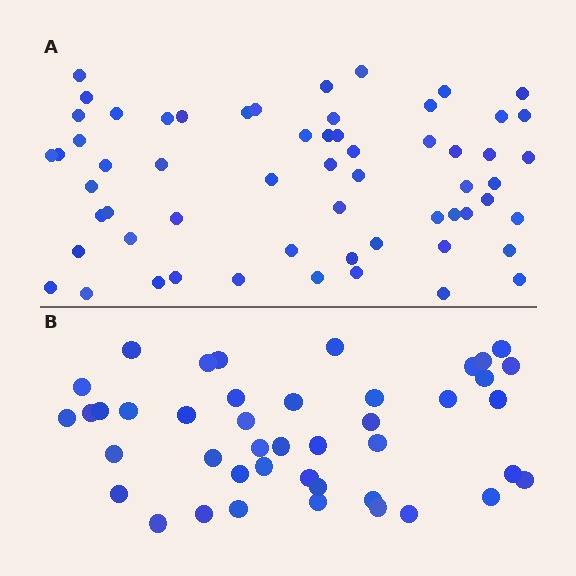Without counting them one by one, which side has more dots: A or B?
Region A (the top region) has more dots.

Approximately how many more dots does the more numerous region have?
Region A has approximately 15 more dots than region B.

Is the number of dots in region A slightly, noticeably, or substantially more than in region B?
Region A has noticeably more, but not dramatically so. The ratio is roughly 1.4 to 1.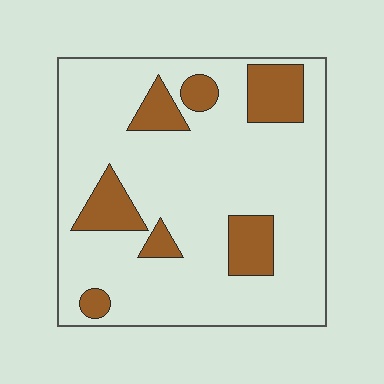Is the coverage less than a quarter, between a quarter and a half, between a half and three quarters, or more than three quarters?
Less than a quarter.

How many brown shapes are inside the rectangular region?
7.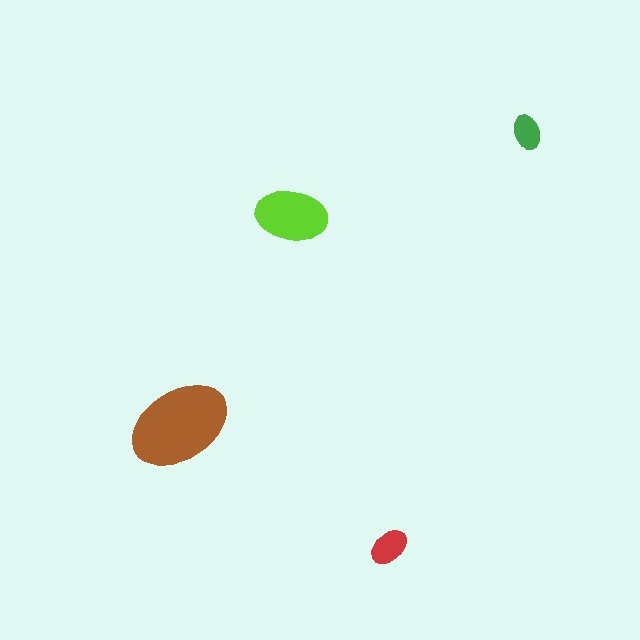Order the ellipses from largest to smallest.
the brown one, the lime one, the red one, the green one.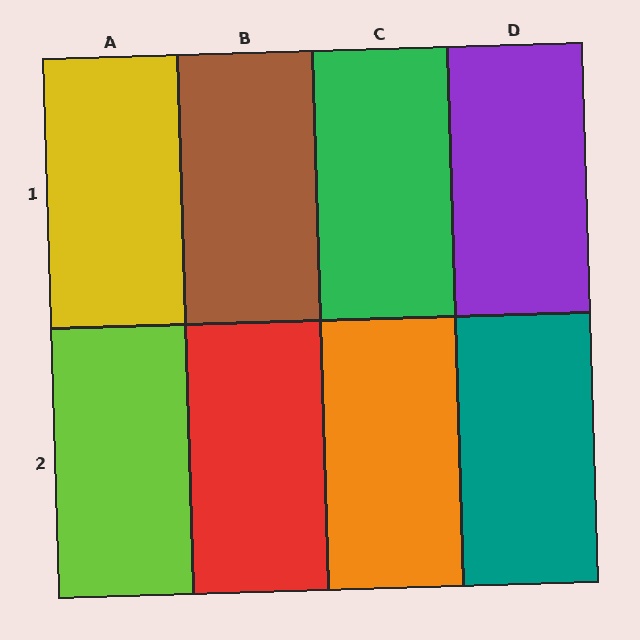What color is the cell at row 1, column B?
Brown.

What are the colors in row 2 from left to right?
Lime, red, orange, teal.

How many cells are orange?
1 cell is orange.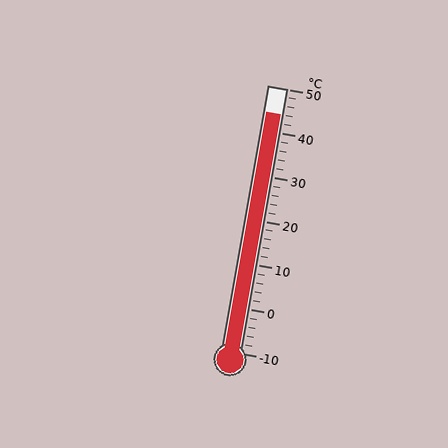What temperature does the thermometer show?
The thermometer shows approximately 44°C.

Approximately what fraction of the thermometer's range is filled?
The thermometer is filled to approximately 90% of its range.